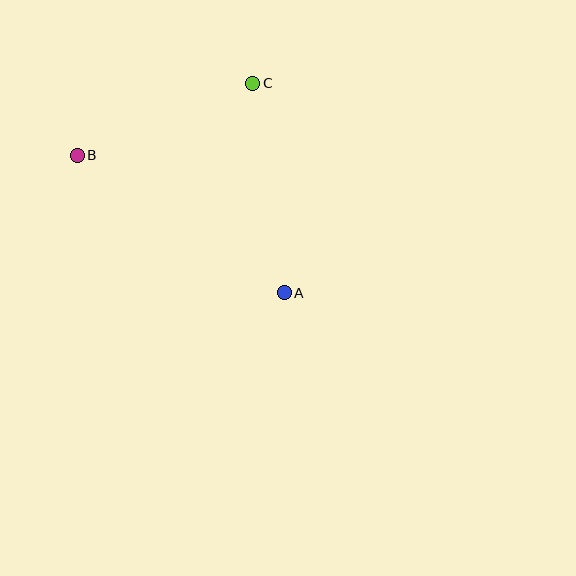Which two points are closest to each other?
Points B and C are closest to each other.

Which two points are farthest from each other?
Points A and B are farthest from each other.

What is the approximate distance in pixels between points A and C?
The distance between A and C is approximately 212 pixels.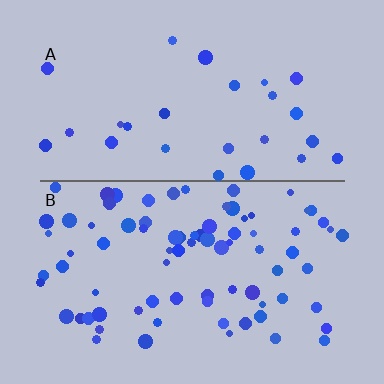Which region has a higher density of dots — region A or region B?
B (the bottom).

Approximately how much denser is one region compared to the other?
Approximately 2.9× — region B over region A.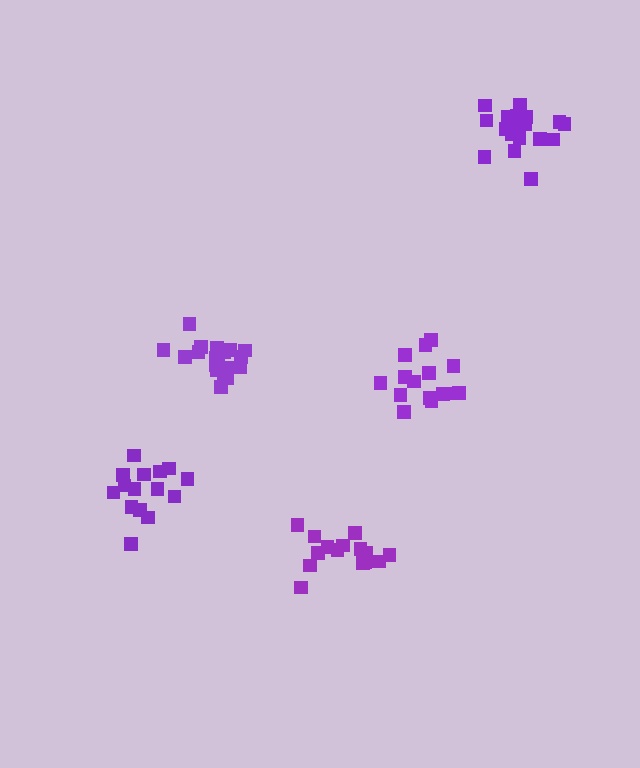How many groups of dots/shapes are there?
There are 5 groups.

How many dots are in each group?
Group 1: 15 dots, Group 2: 15 dots, Group 3: 20 dots, Group 4: 16 dots, Group 5: 19 dots (85 total).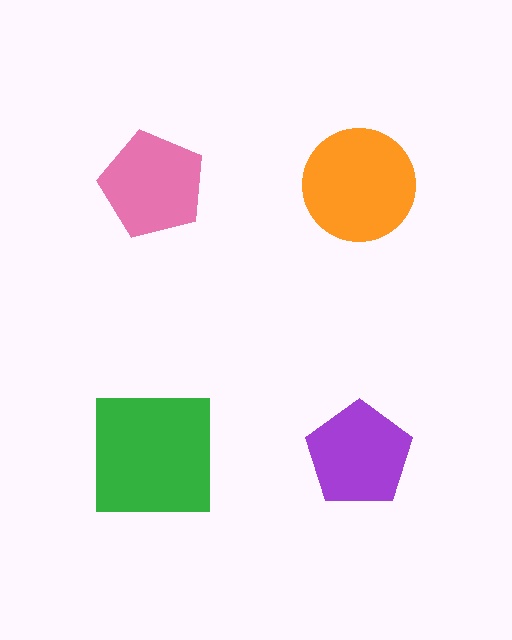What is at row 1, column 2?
An orange circle.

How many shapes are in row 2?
2 shapes.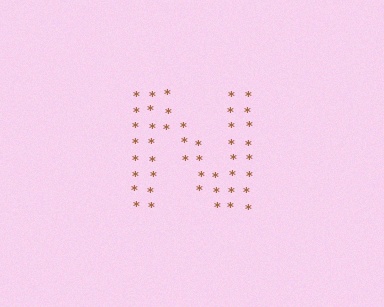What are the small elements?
The small elements are asterisks.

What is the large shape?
The large shape is the letter N.